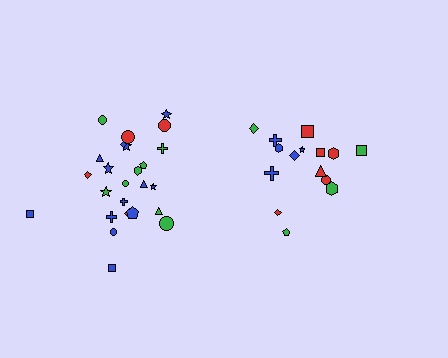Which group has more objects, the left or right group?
The left group.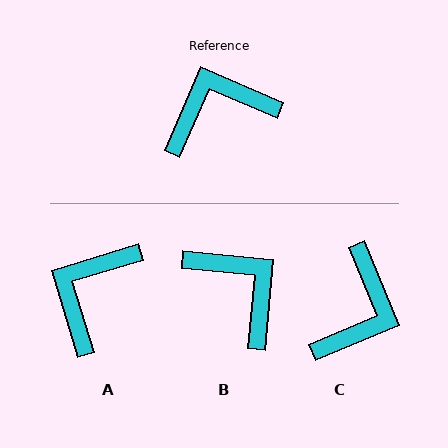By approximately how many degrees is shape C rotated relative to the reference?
Approximately 134 degrees clockwise.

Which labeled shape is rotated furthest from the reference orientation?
C, about 134 degrees away.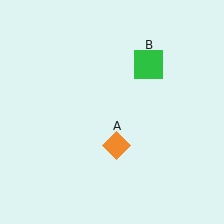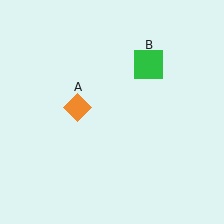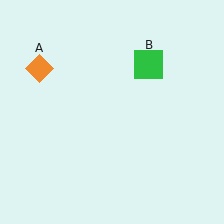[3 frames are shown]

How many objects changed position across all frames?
1 object changed position: orange diamond (object A).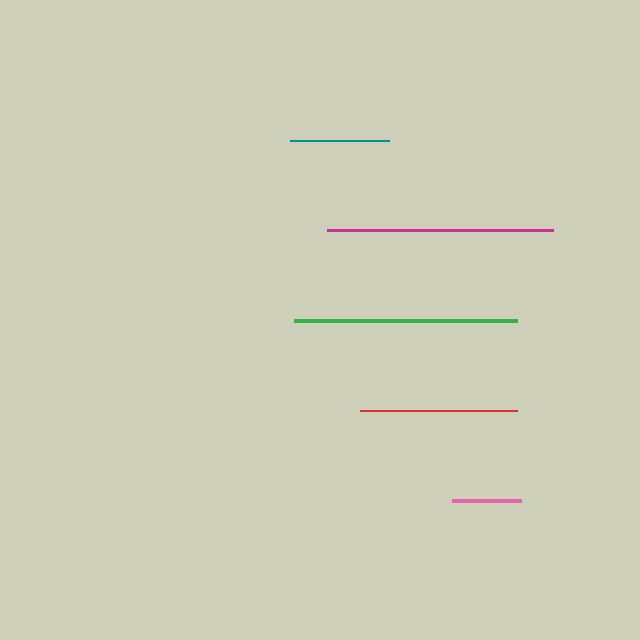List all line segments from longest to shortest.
From longest to shortest: magenta, green, red, teal, pink.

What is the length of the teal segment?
The teal segment is approximately 99 pixels long.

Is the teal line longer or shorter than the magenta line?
The magenta line is longer than the teal line.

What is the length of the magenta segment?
The magenta segment is approximately 225 pixels long.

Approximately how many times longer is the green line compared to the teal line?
The green line is approximately 2.3 times the length of the teal line.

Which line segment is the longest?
The magenta line is the longest at approximately 225 pixels.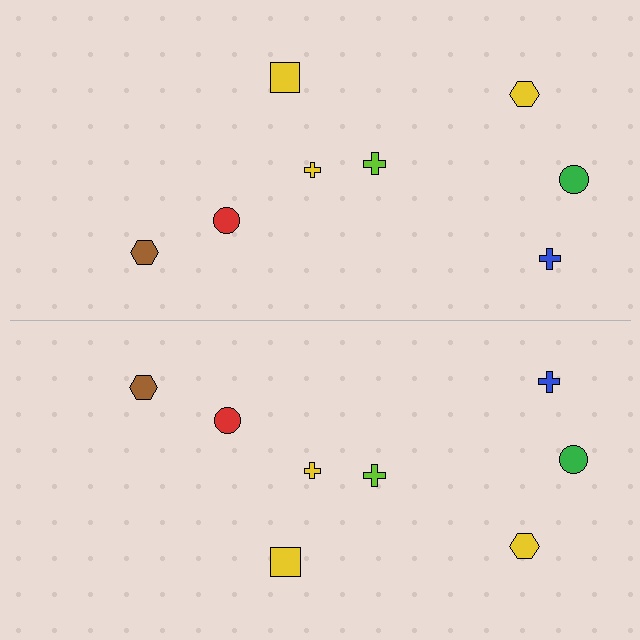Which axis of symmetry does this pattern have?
The pattern has a horizontal axis of symmetry running through the center of the image.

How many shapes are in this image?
There are 16 shapes in this image.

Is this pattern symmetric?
Yes, this pattern has bilateral (reflection) symmetry.